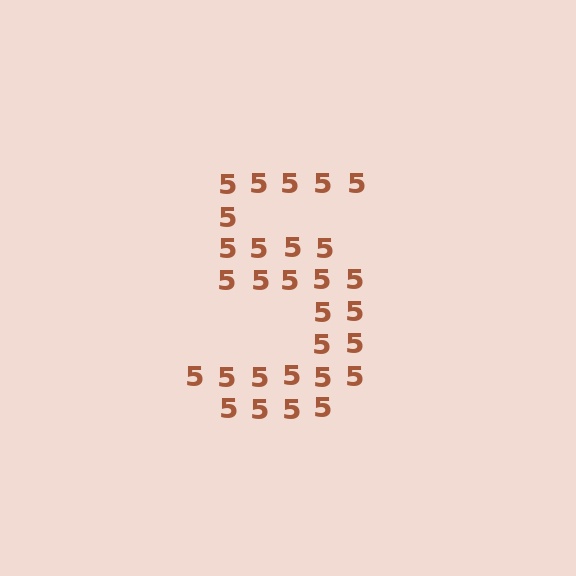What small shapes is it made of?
It is made of small digit 5's.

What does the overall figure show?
The overall figure shows the digit 5.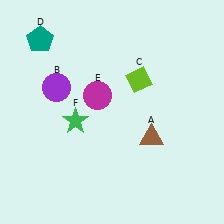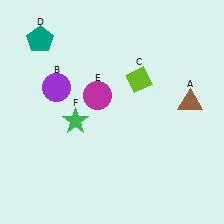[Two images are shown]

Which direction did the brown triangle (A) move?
The brown triangle (A) moved right.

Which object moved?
The brown triangle (A) moved right.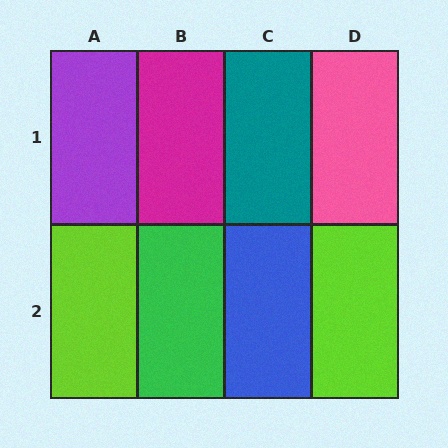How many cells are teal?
1 cell is teal.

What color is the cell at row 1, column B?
Magenta.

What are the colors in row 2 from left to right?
Lime, green, blue, lime.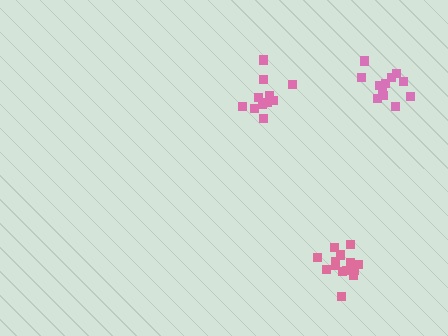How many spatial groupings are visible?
There are 3 spatial groupings.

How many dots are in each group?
Group 1: 15 dots, Group 2: 12 dots, Group 3: 13 dots (40 total).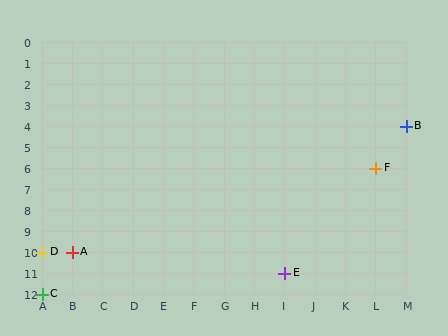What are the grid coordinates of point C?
Point C is at grid coordinates (A, 12).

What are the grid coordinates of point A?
Point A is at grid coordinates (B, 10).